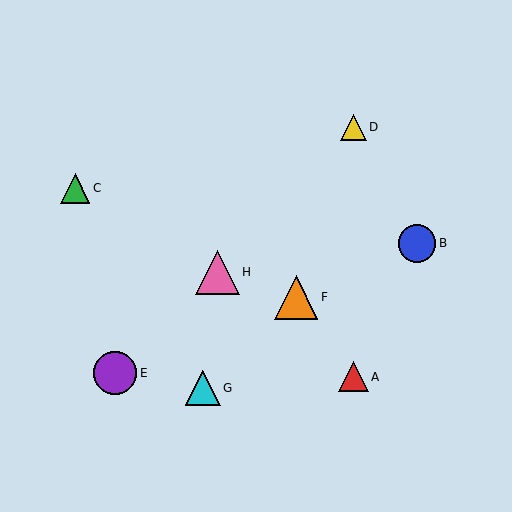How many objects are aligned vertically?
2 objects (A, D) are aligned vertically.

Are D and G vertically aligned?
No, D is at x≈353 and G is at x≈203.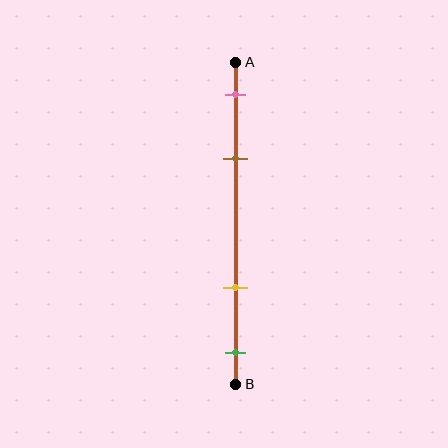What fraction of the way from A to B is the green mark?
The green mark is approximately 90% (0.9) of the way from A to B.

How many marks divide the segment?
There are 4 marks dividing the segment.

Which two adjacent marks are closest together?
The pink and brown marks are the closest adjacent pair.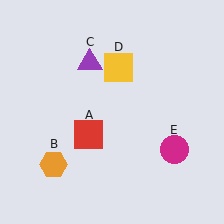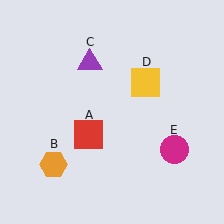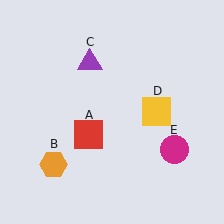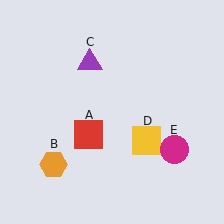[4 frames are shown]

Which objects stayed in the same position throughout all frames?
Red square (object A) and orange hexagon (object B) and purple triangle (object C) and magenta circle (object E) remained stationary.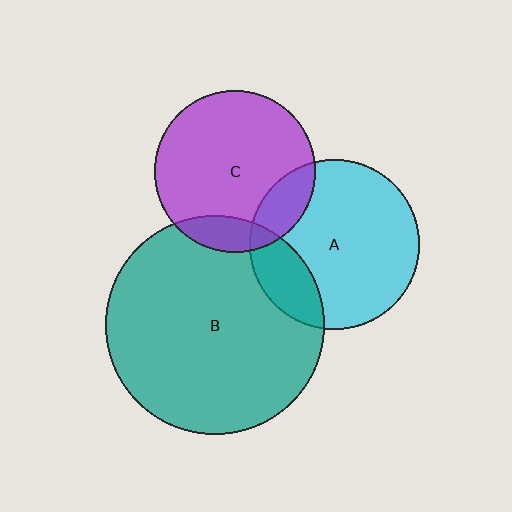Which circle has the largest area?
Circle B (teal).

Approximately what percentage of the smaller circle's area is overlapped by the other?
Approximately 15%.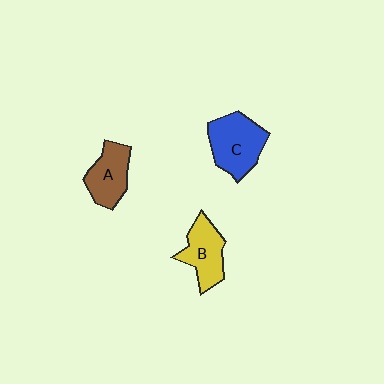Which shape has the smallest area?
Shape A (brown).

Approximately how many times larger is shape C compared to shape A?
Approximately 1.3 times.